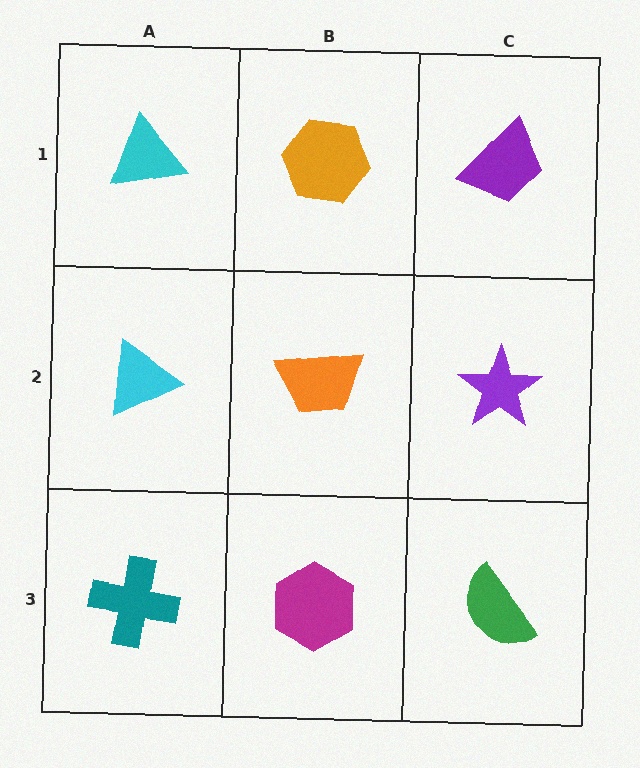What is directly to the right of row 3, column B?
A green semicircle.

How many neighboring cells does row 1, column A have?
2.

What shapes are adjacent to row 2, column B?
An orange hexagon (row 1, column B), a magenta hexagon (row 3, column B), a cyan triangle (row 2, column A), a purple star (row 2, column C).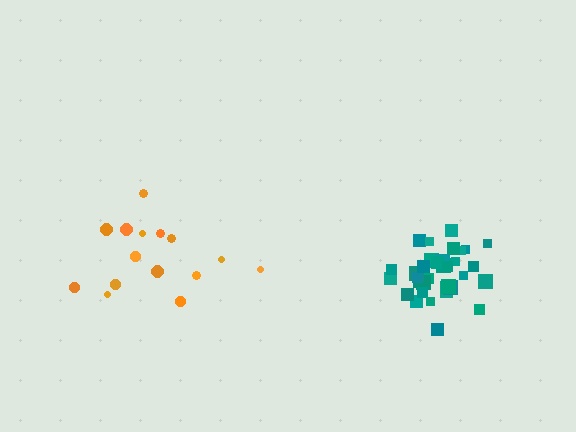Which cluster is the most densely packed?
Teal.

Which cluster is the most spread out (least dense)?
Orange.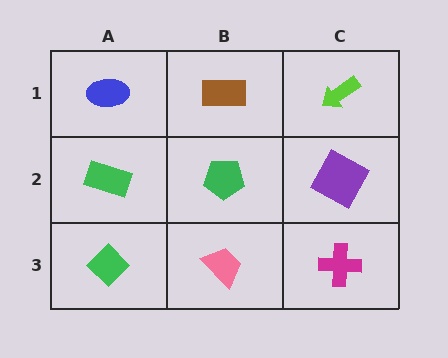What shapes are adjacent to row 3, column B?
A green pentagon (row 2, column B), a green diamond (row 3, column A), a magenta cross (row 3, column C).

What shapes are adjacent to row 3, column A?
A green rectangle (row 2, column A), a pink trapezoid (row 3, column B).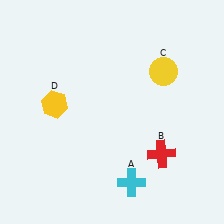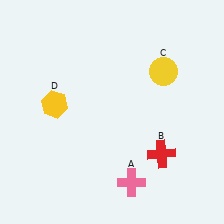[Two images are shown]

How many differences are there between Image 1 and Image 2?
There is 1 difference between the two images.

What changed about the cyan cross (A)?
In Image 1, A is cyan. In Image 2, it changed to pink.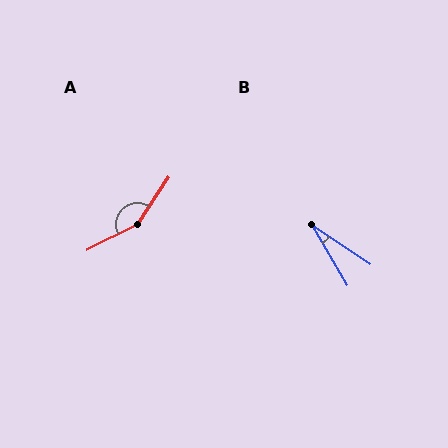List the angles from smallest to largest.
B (25°), A (150°).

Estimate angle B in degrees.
Approximately 25 degrees.